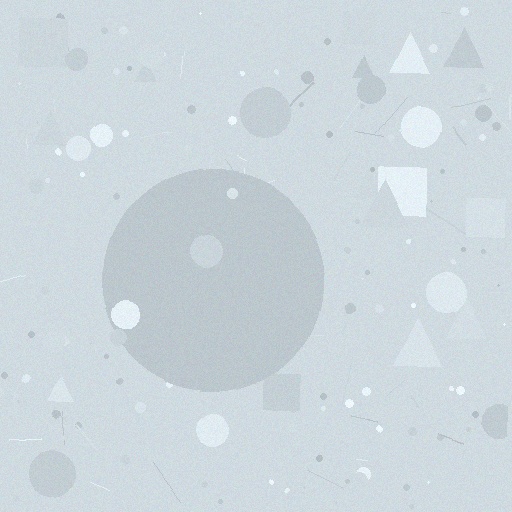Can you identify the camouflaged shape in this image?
The camouflaged shape is a circle.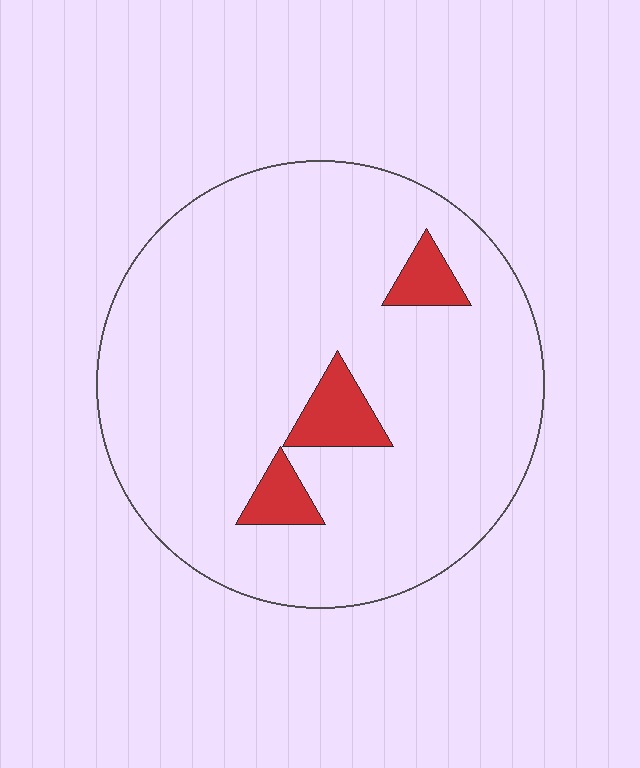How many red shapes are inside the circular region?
3.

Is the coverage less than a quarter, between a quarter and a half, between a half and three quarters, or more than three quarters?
Less than a quarter.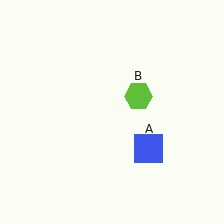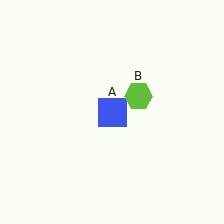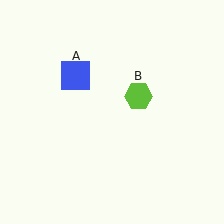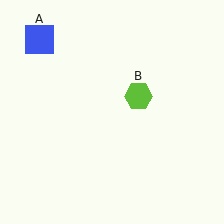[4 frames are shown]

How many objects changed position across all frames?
1 object changed position: blue square (object A).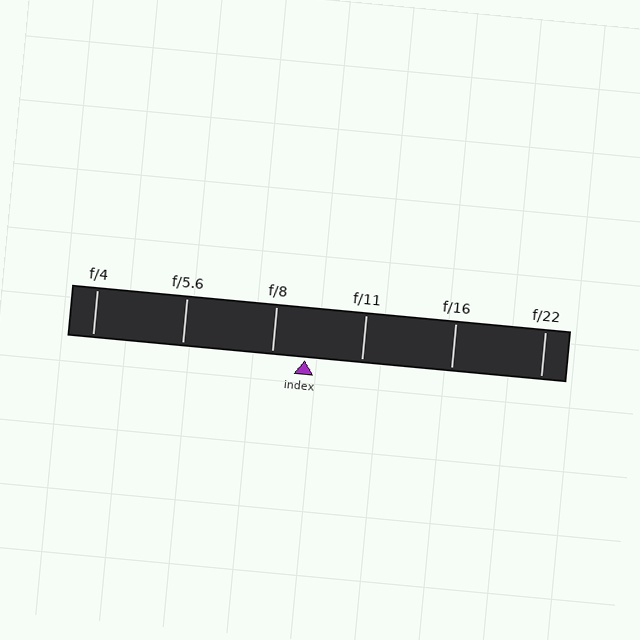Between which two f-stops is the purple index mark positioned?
The index mark is between f/8 and f/11.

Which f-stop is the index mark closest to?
The index mark is closest to f/8.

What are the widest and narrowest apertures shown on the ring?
The widest aperture shown is f/4 and the narrowest is f/22.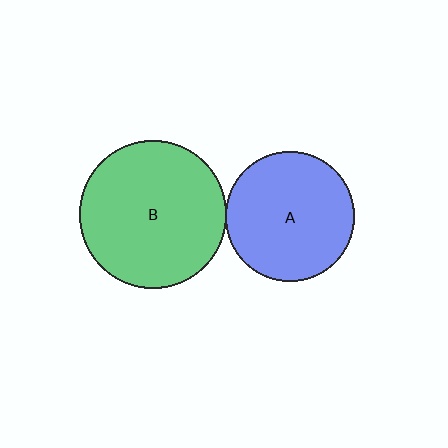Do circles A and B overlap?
Yes.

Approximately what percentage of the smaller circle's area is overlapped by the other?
Approximately 5%.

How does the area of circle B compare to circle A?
Approximately 1.3 times.